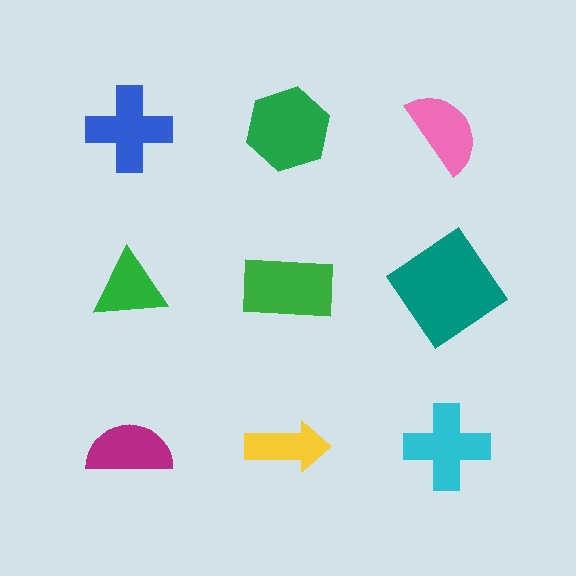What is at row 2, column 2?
A green rectangle.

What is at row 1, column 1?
A blue cross.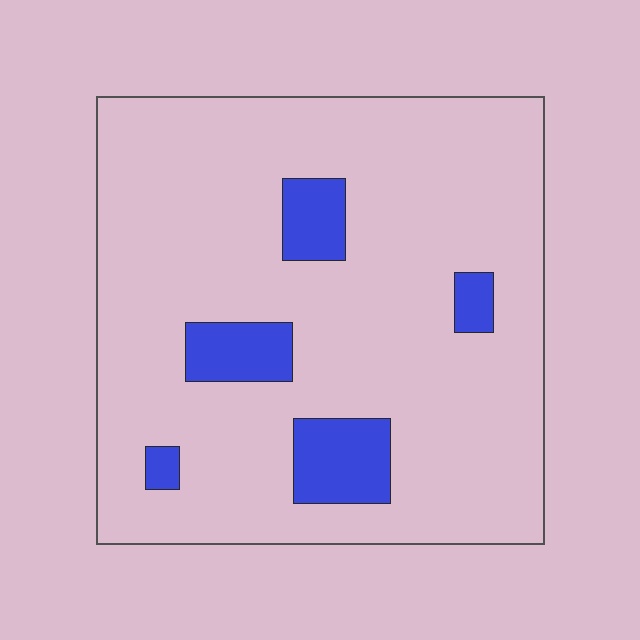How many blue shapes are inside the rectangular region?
5.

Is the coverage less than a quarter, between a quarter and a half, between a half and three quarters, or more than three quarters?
Less than a quarter.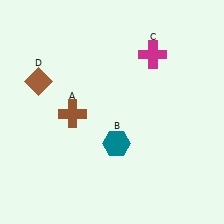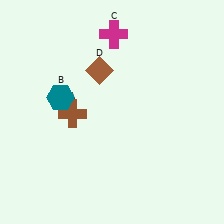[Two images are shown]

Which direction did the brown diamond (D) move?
The brown diamond (D) moved right.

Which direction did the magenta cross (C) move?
The magenta cross (C) moved left.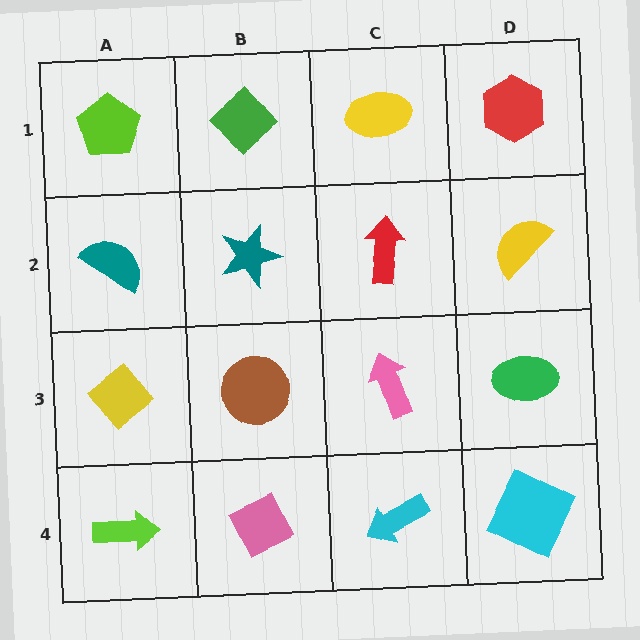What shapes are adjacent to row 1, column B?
A teal star (row 2, column B), a lime pentagon (row 1, column A), a yellow ellipse (row 1, column C).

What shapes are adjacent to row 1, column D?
A yellow semicircle (row 2, column D), a yellow ellipse (row 1, column C).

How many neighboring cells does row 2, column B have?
4.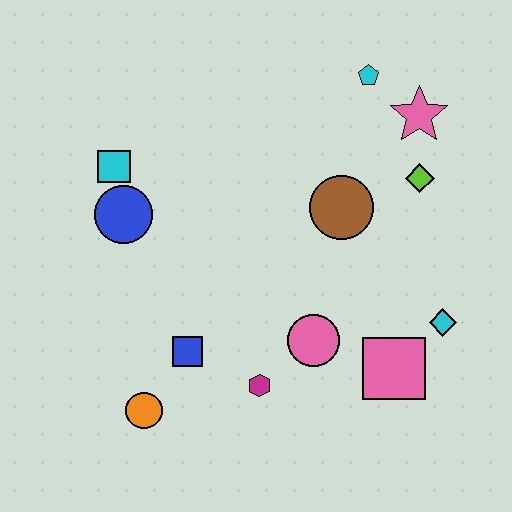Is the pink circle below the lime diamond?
Yes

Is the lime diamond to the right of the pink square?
Yes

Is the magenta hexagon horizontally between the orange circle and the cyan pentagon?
Yes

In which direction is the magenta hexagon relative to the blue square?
The magenta hexagon is to the right of the blue square.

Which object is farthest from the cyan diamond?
The cyan square is farthest from the cyan diamond.